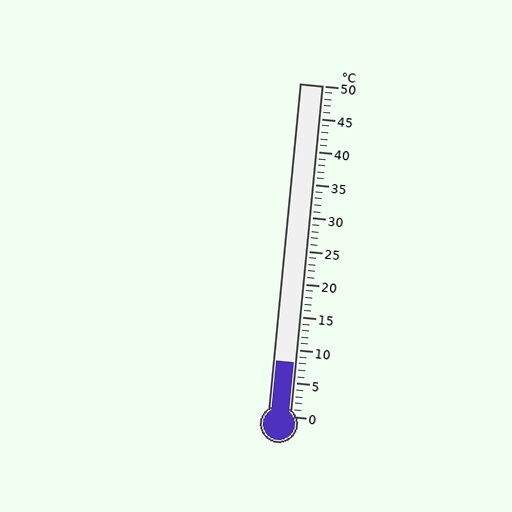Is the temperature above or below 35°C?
The temperature is below 35°C.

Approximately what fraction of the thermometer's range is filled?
The thermometer is filled to approximately 15% of its range.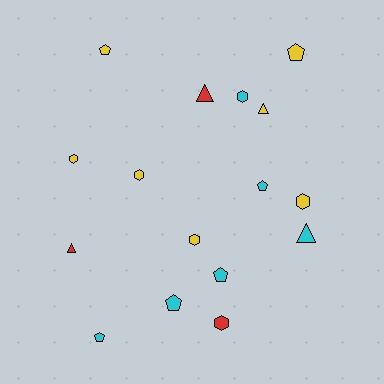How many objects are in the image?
There are 16 objects.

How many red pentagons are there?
There are no red pentagons.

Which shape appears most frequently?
Hexagon, with 6 objects.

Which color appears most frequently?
Yellow, with 7 objects.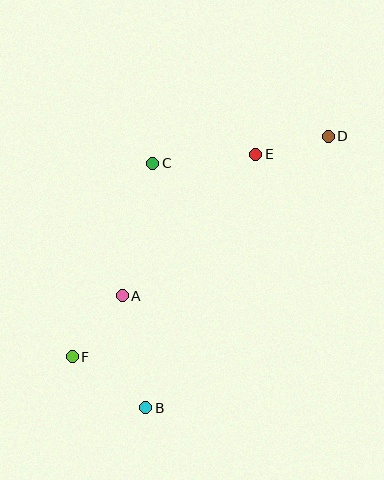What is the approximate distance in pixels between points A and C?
The distance between A and C is approximately 136 pixels.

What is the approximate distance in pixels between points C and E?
The distance between C and E is approximately 103 pixels.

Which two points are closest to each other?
Points D and E are closest to each other.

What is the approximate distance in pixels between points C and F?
The distance between C and F is approximately 210 pixels.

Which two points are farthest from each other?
Points D and F are farthest from each other.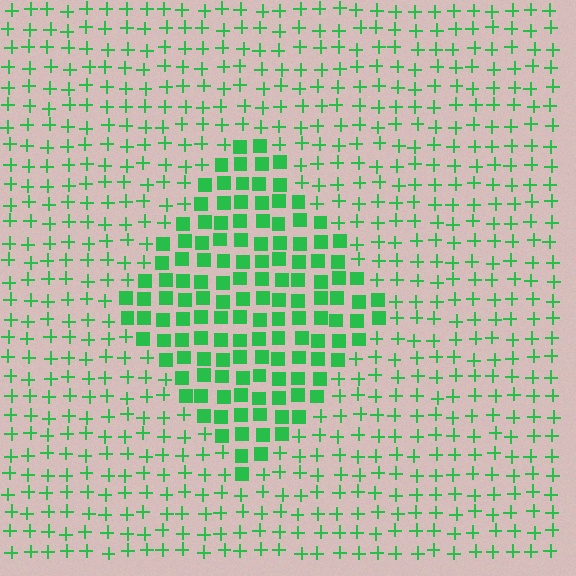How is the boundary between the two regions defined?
The boundary is defined by a change in element shape: squares inside vs. plus signs outside. All elements share the same color and spacing.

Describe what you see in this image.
The image is filled with small green elements arranged in a uniform grid. A diamond-shaped region contains squares, while the surrounding area contains plus signs. The boundary is defined purely by the change in element shape.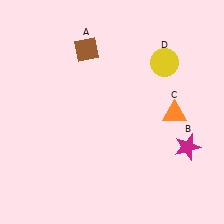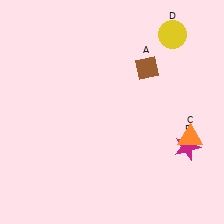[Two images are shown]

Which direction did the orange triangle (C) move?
The orange triangle (C) moved down.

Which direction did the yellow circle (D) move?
The yellow circle (D) moved up.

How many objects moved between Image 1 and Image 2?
3 objects moved between the two images.